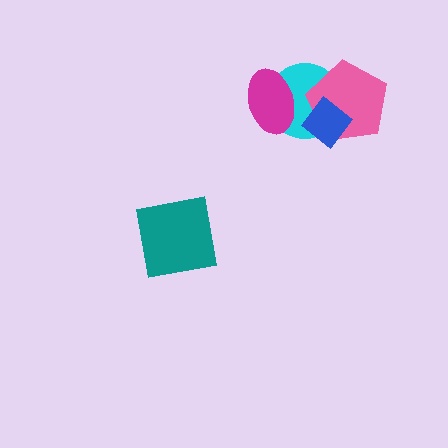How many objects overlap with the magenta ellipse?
1 object overlaps with the magenta ellipse.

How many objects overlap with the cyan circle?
3 objects overlap with the cyan circle.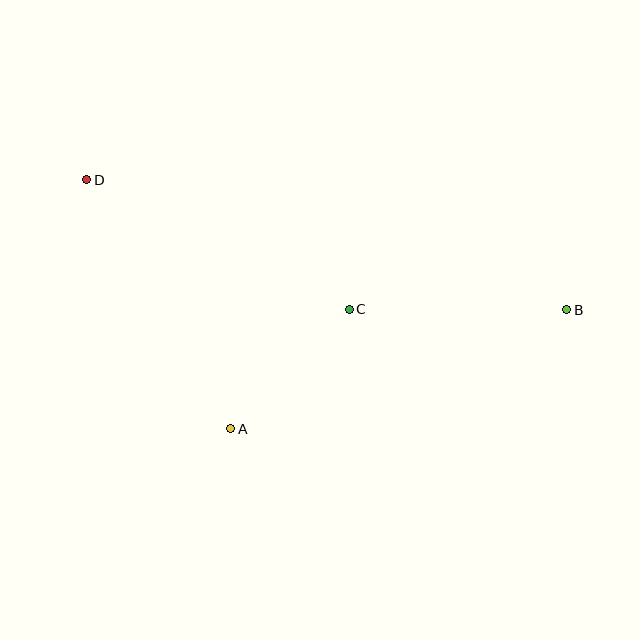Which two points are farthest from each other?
Points B and D are farthest from each other.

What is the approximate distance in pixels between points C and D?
The distance between C and D is approximately 293 pixels.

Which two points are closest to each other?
Points A and C are closest to each other.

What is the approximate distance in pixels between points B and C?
The distance between B and C is approximately 218 pixels.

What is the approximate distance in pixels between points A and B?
The distance between A and B is approximately 356 pixels.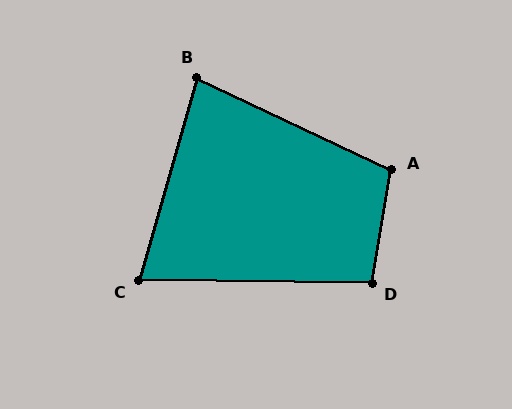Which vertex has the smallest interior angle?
C, at approximately 75 degrees.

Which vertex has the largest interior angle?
A, at approximately 105 degrees.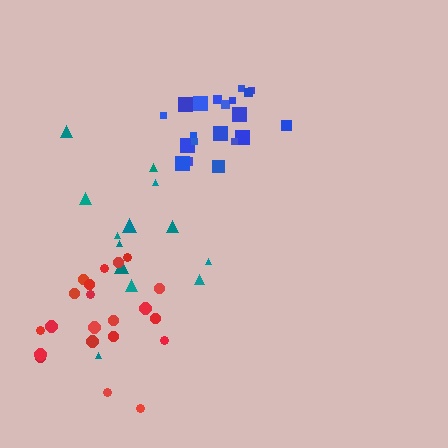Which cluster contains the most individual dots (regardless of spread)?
Red (21).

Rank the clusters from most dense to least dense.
blue, red, teal.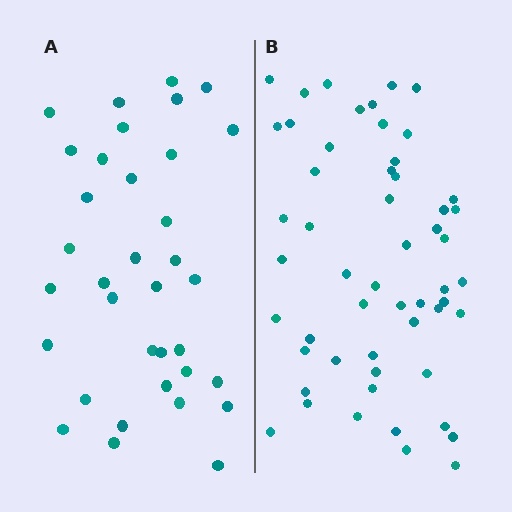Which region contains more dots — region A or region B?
Region B (the right region) has more dots.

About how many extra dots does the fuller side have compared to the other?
Region B has approximately 20 more dots than region A.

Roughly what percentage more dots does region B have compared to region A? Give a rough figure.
About 55% more.